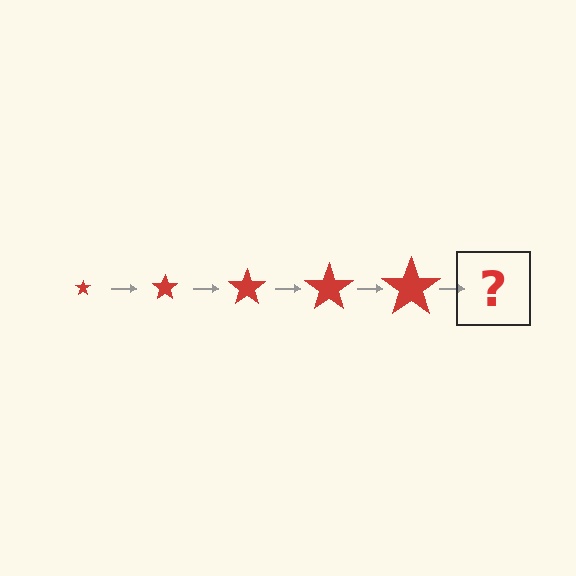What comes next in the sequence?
The next element should be a red star, larger than the previous one.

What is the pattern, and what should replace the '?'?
The pattern is that the star gets progressively larger each step. The '?' should be a red star, larger than the previous one.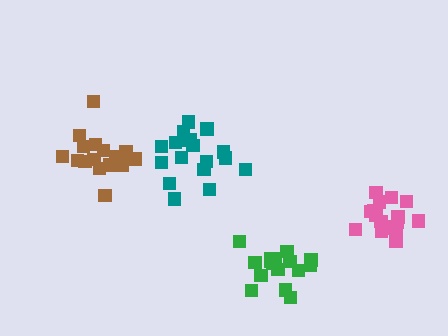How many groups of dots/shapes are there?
There are 4 groups.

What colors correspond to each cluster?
The clusters are colored: brown, teal, green, pink.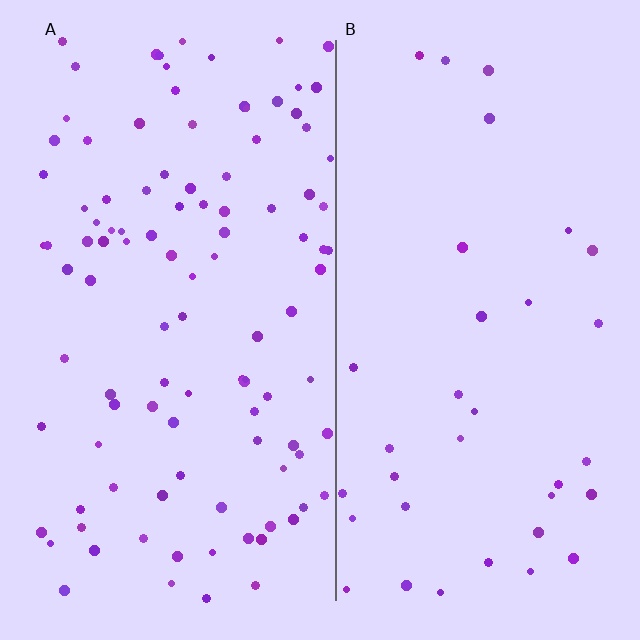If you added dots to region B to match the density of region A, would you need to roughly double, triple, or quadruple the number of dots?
Approximately triple.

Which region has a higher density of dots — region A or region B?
A (the left).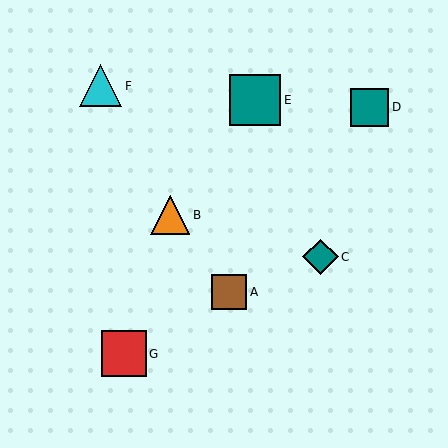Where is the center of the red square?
The center of the red square is at (124, 354).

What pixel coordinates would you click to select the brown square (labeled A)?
Click at (229, 292) to select the brown square A.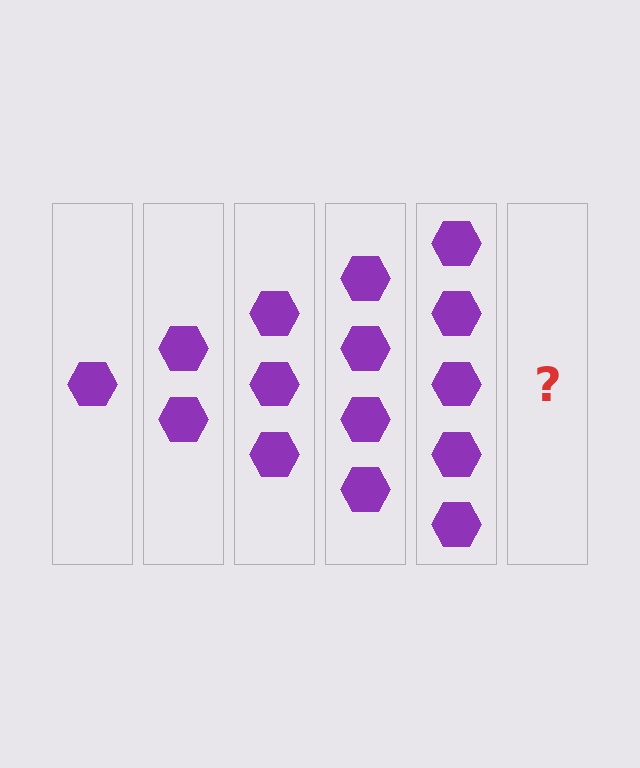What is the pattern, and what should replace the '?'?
The pattern is that each step adds one more hexagon. The '?' should be 6 hexagons.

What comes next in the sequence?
The next element should be 6 hexagons.